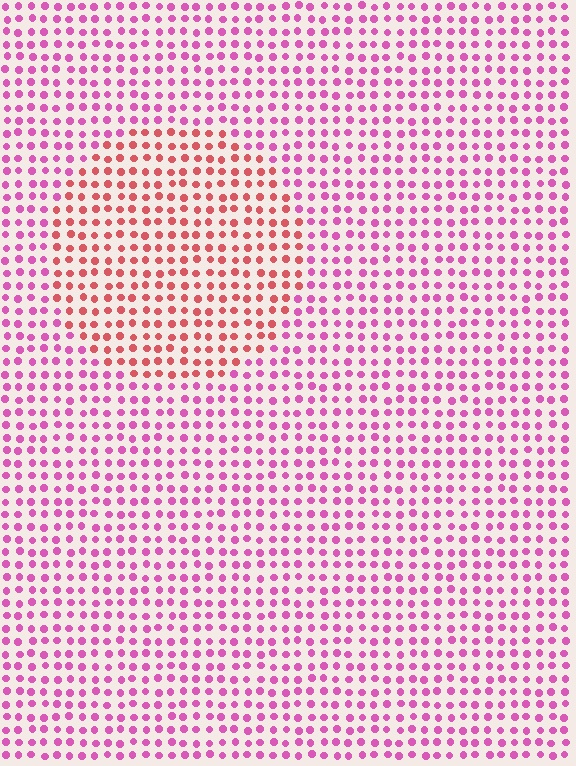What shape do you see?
I see a circle.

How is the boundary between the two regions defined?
The boundary is defined purely by a slight shift in hue (about 39 degrees). Spacing, size, and orientation are identical on both sides.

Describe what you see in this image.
The image is filled with small pink elements in a uniform arrangement. A circle-shaped region is visible where the elements are tinted to a slightly different hue, forming a subtle color boundary.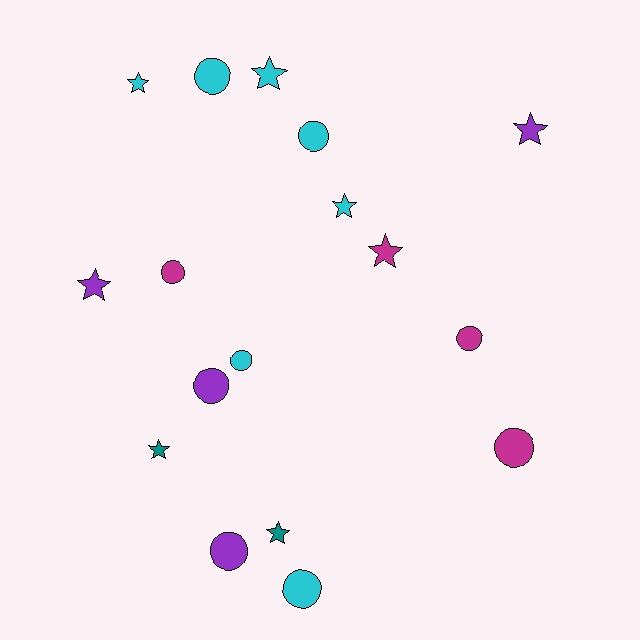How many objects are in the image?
There are 17 objects.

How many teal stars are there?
There are 2 teal stars.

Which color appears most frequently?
Cyan, with 7 objects.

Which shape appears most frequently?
Circle, with 9 objects.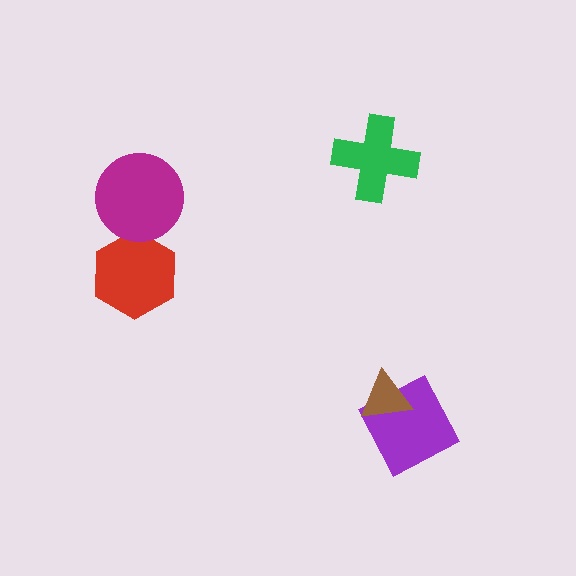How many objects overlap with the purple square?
1 object overlaps with the purple square.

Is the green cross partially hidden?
No, no other shape covers it.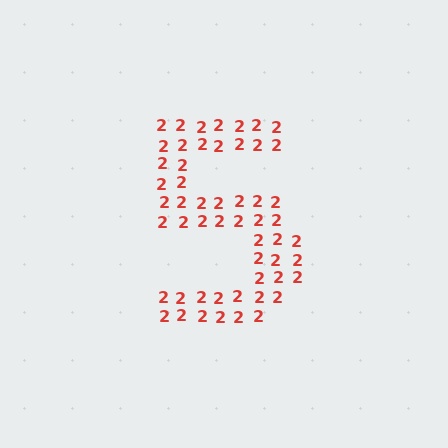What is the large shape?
The large shape is the digit 5.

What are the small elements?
The small elements are digit 2's.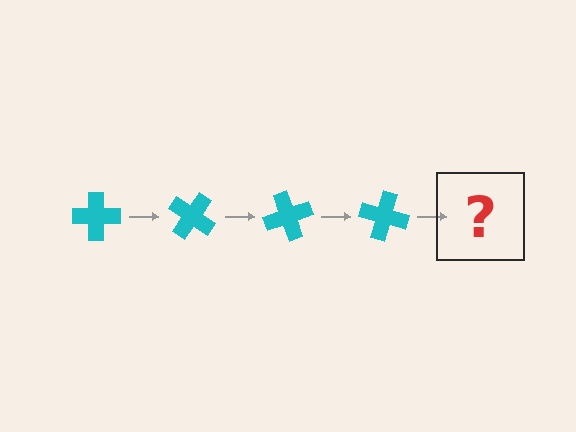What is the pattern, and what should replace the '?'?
The pattern is that the cross rotates 35 degrees each step. The '?' should be a cyan cross rotated 140 degrees.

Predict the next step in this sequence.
The next step is a cyan cross rotated 140 degrees.